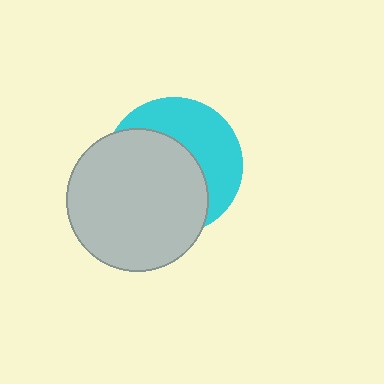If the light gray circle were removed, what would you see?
You would see the complete cyan circle.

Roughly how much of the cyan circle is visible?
A small part of it is visible (roughly 42%).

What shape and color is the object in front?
The object in front is a light gray circle.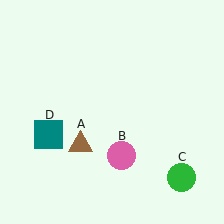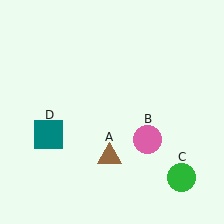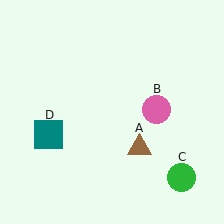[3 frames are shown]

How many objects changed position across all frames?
2 objects changed position: brown triangle (object A), pink circle (object B).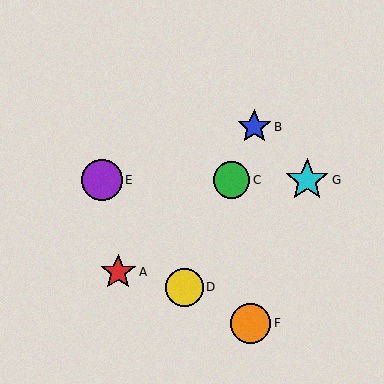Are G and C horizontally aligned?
Yes, both are at y≈180.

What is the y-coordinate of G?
Object G is at y≈180.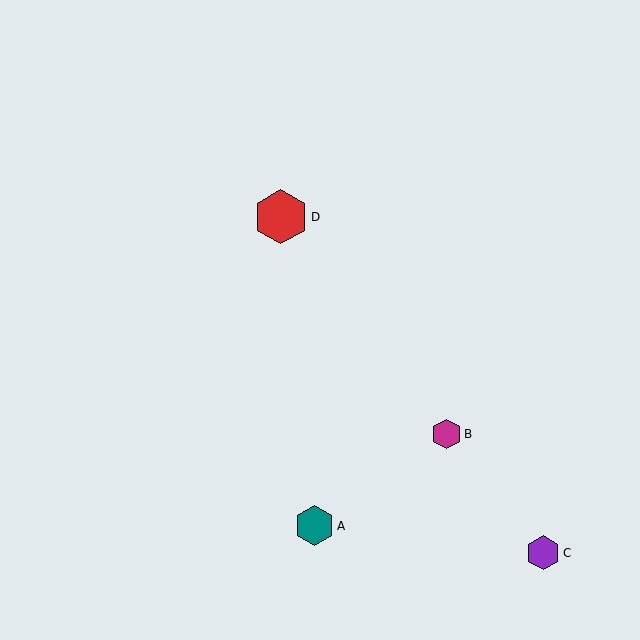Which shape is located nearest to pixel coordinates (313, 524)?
The teal hexagon (labeled A) at (314, 526) is nearest to that location.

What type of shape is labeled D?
Shape D is a red hexagon.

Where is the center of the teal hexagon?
The center of the teal hexagon is at (314, 526).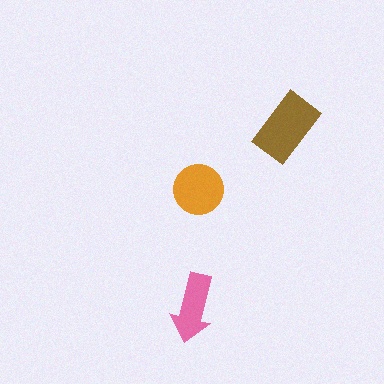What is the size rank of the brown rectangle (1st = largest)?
1st.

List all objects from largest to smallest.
The brown rectangle, the orange circle, the pink arrow.